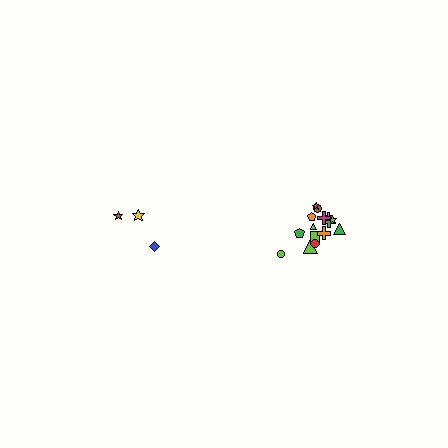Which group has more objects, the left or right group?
The right group.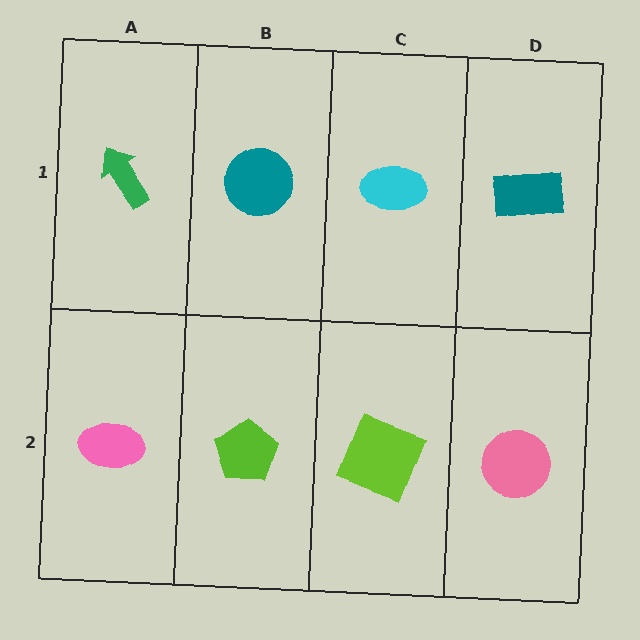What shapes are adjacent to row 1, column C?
A lime square (row 2, column C), a teal circle (row 1, column B), a teal rectangle (row 1, column D).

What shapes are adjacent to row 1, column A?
A pink ellipse (row 2, column A), a teal circle (row 1, column B).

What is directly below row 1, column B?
A lime pentagon.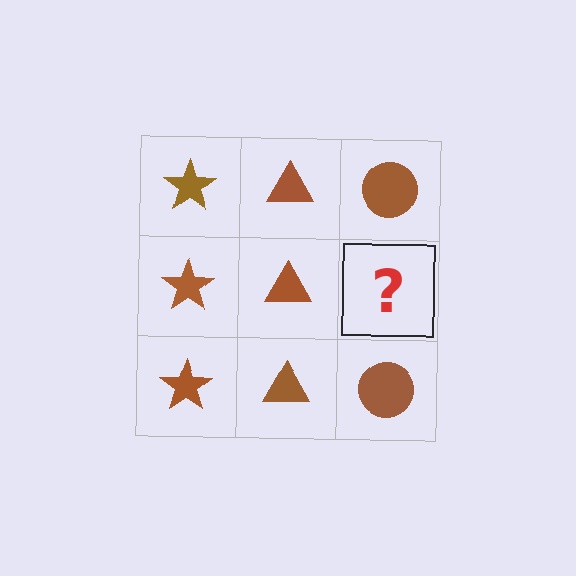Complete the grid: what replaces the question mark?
The question mark should be replaced with a brown circle.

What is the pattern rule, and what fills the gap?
The rule is that each column has a consistent shape. The gap should be filled with a brown circle.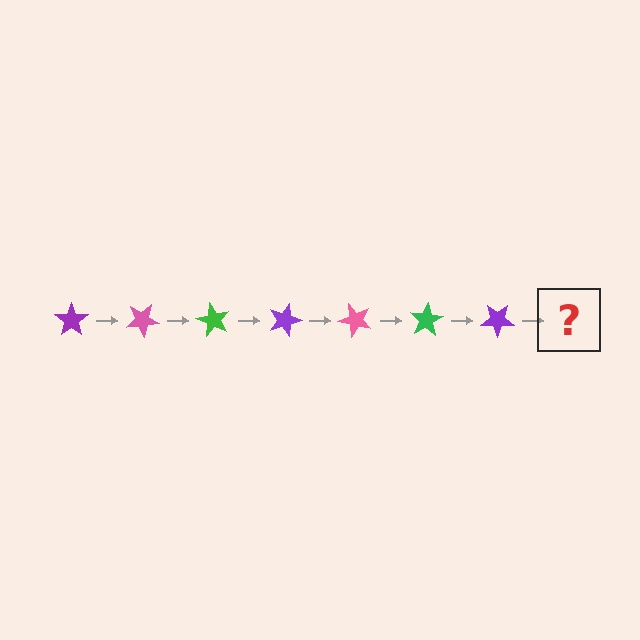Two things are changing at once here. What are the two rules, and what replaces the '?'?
The two rules are that it rotates 30 degrees each step and the color cycles through purple, pink, and green. The '?' should be a pink star, rotated 210 degrees from the start.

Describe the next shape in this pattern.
It should be a pink star, rotated 210 degrees from the start.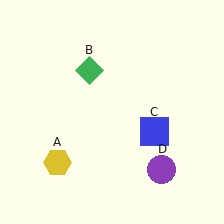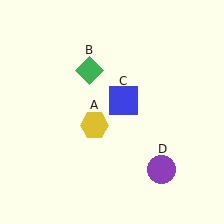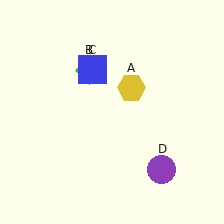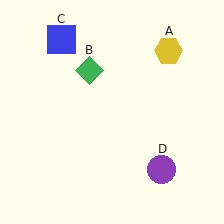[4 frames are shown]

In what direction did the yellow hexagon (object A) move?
The yellow hexagon (object A) moved up and to the right.